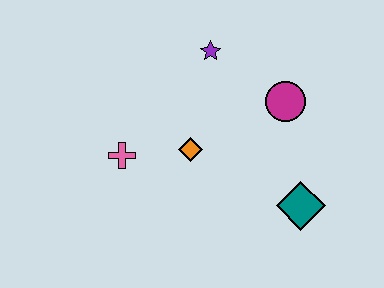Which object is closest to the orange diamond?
The pink cross is closest to the orange diamond.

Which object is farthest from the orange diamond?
The teal diamond is farthest from the orange diamond.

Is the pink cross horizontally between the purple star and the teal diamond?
No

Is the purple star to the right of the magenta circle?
No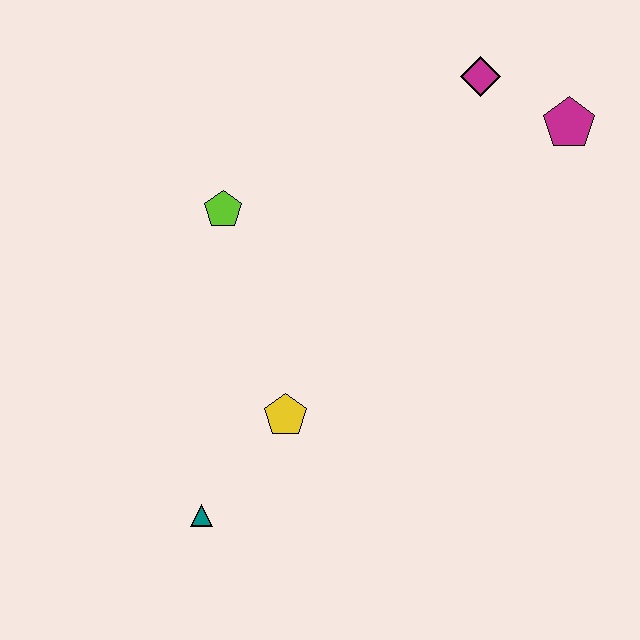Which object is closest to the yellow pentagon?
The teal triangle is closest to the yellow pentagon.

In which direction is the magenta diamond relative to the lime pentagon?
The magenta diamond is to the right of the lime pentagon.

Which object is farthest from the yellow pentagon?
The magenta pentagon is farthest from the yellow pentagon.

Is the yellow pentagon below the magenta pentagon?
Yes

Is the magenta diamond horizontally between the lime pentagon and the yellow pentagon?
No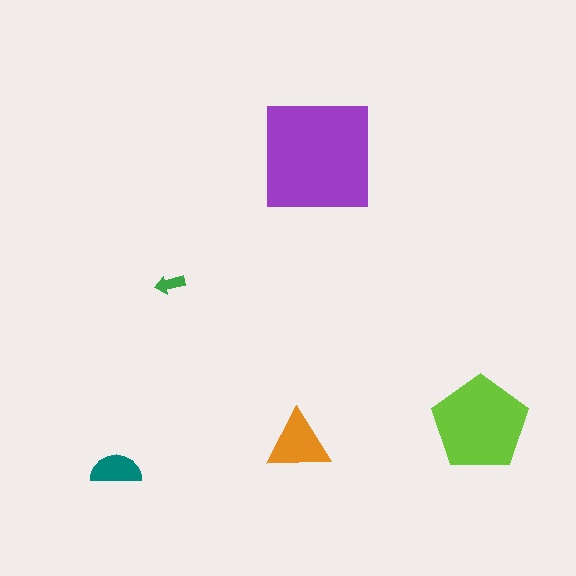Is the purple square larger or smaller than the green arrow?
Larger.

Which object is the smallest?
The green arrow.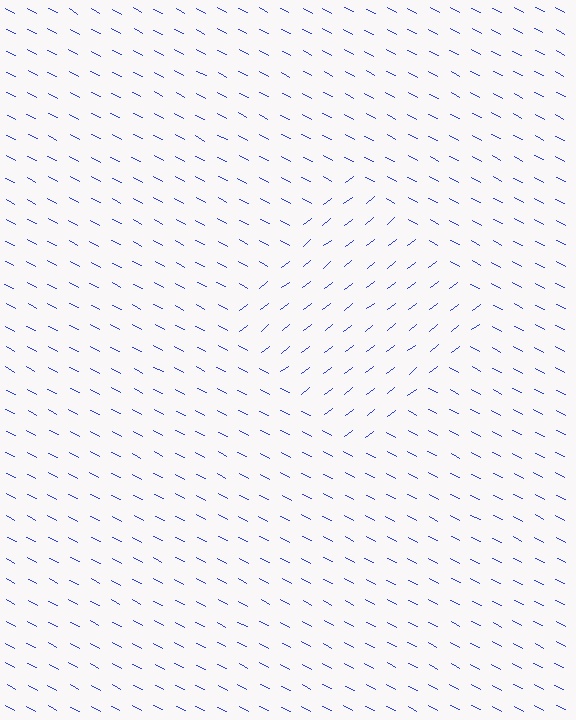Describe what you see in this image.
The image is filled with small blue line segments. A diamond region in the image has lines oriented differently from the surrounding lines, creating a visible texture boundary.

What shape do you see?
I see a diamond.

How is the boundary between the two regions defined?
The boundary is defined purely by a change in line orientation (approximately 65 degrees difference). All lines are the same color and thickness.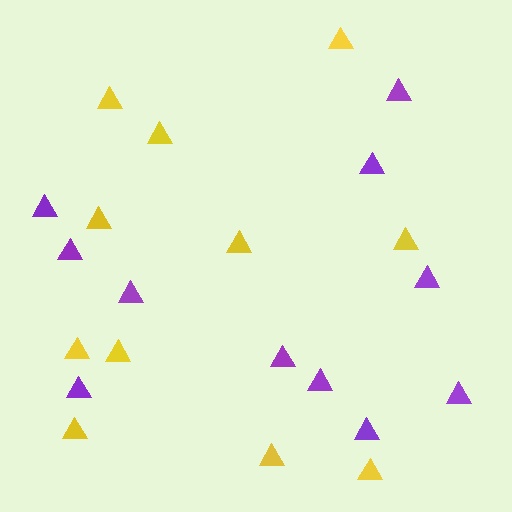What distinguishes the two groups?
There are 2 groups: one group of yellow triangles (11) and one group of purple triangles (11).